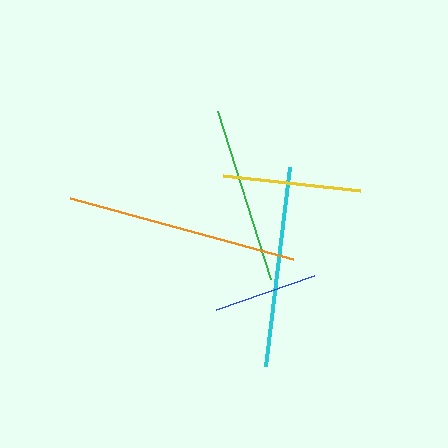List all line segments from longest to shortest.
From longest to shortest: orange, cyan, green, yellow, blue.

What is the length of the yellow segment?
The yellow segment is approximately 138 pixels long.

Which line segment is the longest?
The orange line is the longest at approximately 232 pixels.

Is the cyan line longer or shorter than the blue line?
The cyan line is longer than the blue line.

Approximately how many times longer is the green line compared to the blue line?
The green line is approximately 1.7 times the length of the blue line.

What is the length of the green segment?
The green segment is approximately 176 pixels long.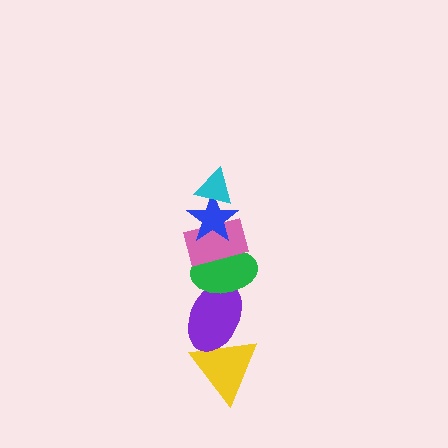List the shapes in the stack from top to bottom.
From top to bottom: the cyan triangle, the blue star, the pink rectangle, the green ellipse, the purple ellipse, the yellow triangle.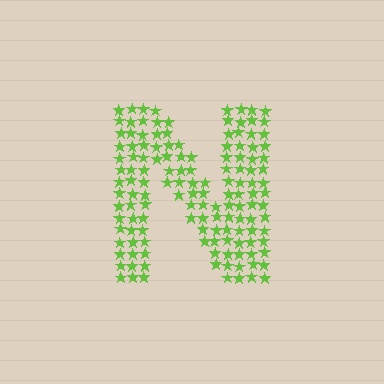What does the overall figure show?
The overall figure shows the letter N.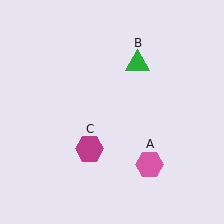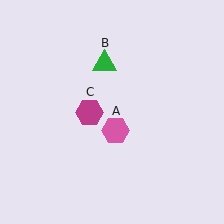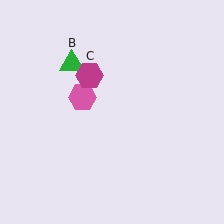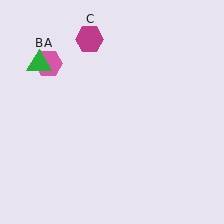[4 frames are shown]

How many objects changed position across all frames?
3 objects changed position: pink hexagon (object A), green triangle (object B), magenta hexagon (object C).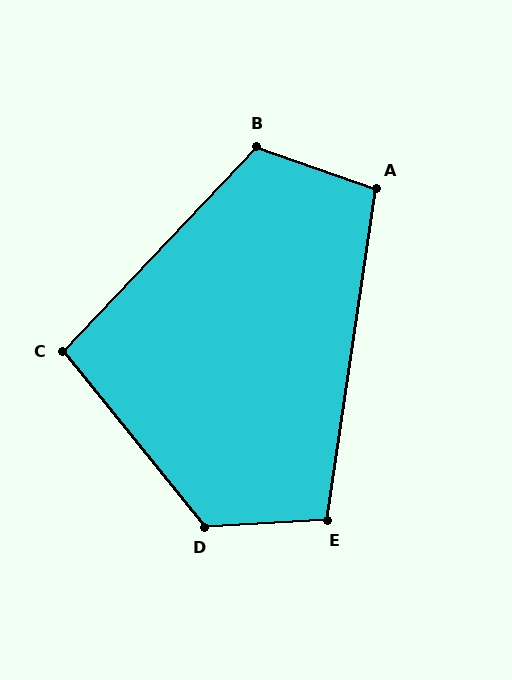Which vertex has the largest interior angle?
D, at approximately 126 degrees.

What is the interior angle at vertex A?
Approximately 101 degrees (obtuse).